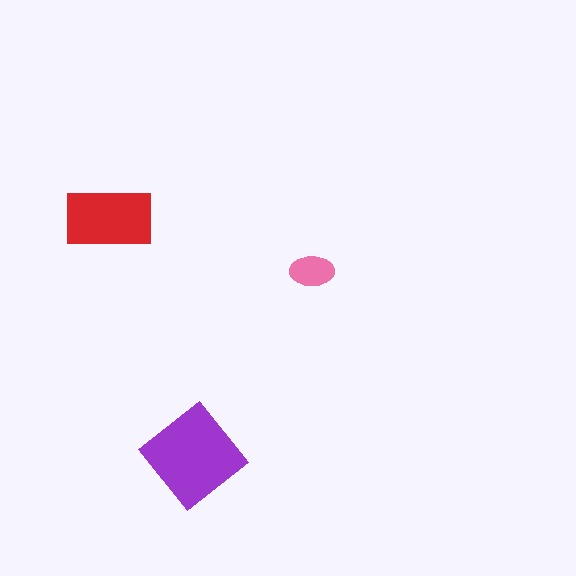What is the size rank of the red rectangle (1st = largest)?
2nd.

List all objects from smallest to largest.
The pink ellipse, the red rectangle, the purple diamond.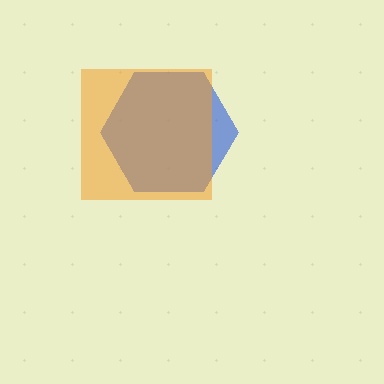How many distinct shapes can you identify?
There are 2 distinct shapes: a blue hexagon, an orange square.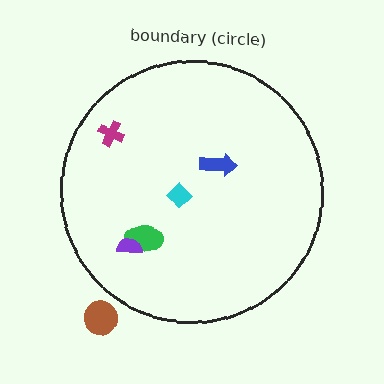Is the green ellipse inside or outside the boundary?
Inside.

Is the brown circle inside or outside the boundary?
Outside.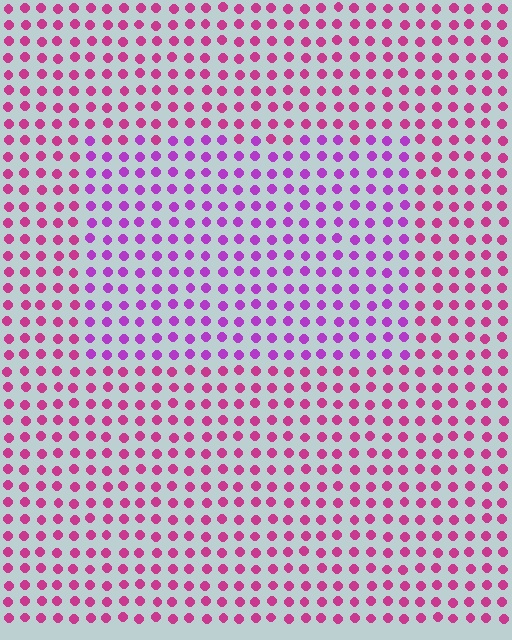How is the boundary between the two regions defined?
The boundary is defined purely by a slight shift in hue (about 33 degrees). Spacing, size, and orientation are identical on both sides.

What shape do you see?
I see a rectangle.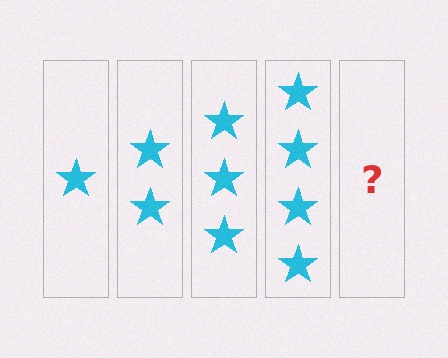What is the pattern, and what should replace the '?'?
The pattern is that each step adds one more star. The '?' should be 5 stars.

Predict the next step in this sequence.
The next step is 5 stars.